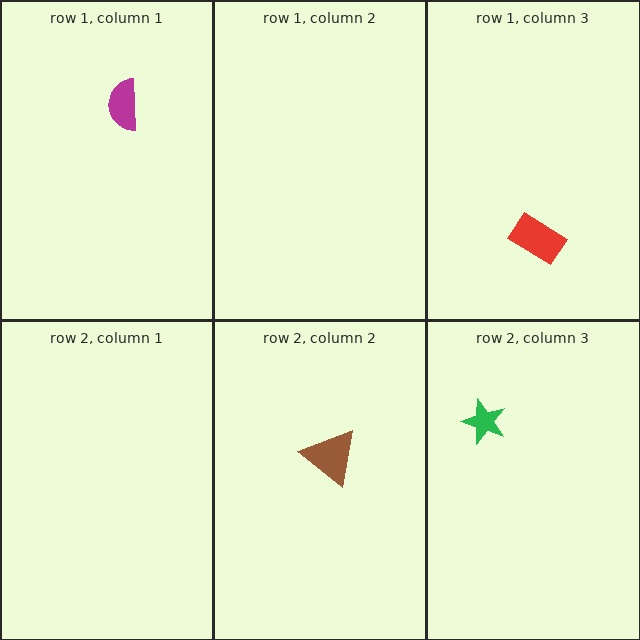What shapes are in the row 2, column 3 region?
The green star.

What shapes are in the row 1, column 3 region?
The red rectangle.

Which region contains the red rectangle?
The row 1, column 3 region.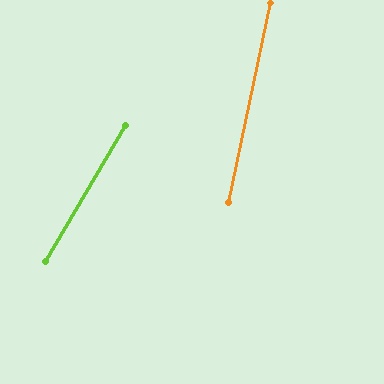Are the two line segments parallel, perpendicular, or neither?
Neither parallel nor perpendicular — they differ by about 18°.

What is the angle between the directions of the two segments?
Approximately 18 degrees.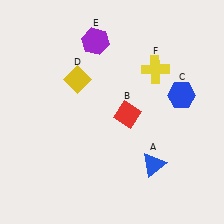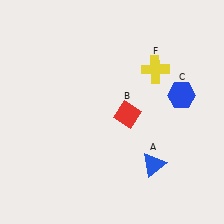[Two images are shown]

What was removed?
The yellow diamond (D), the purple hexagon (E) were removed in Image 2.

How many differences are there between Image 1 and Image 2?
There are 2 differences between the two images.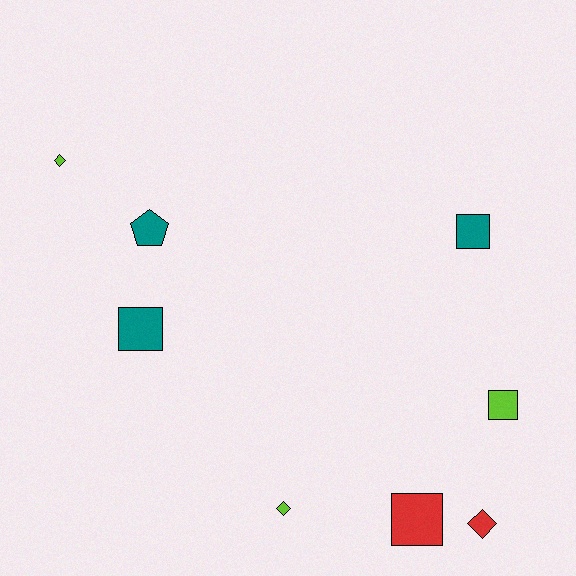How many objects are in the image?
There are 8 objects.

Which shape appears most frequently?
Square, with 4 objects.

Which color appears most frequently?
Teal, with 3 objects.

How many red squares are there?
There is 1 red square.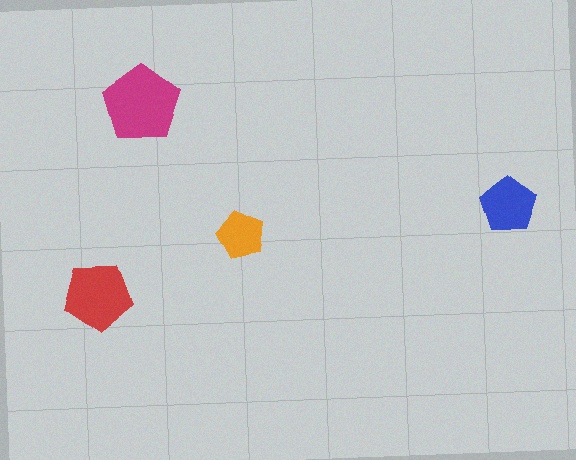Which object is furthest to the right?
The blue pentagon is rightmost.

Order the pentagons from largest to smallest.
the magenta one, the red one, the blue one, the orange one.